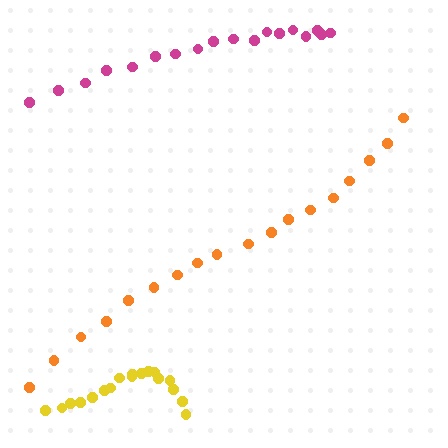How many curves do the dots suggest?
There are 3 distinct paths.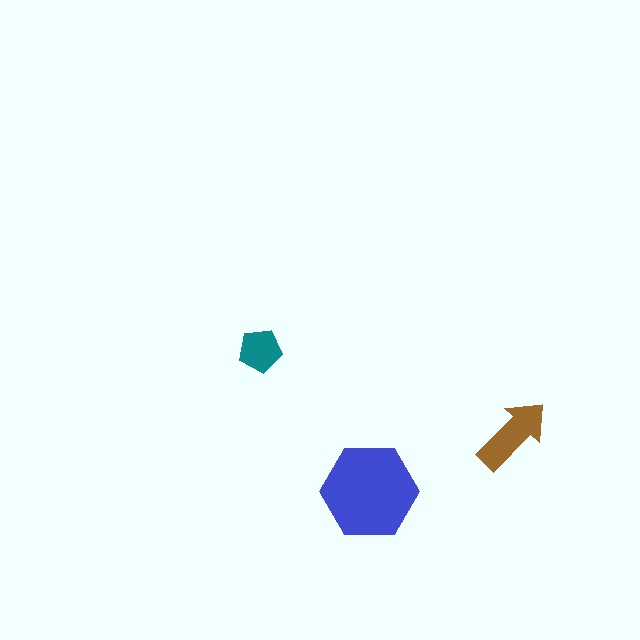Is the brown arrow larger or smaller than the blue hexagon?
Smaller.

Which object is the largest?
The blue hexagon.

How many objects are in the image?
There are 3 objects in the image.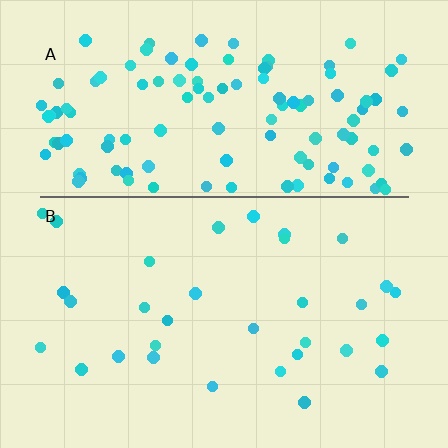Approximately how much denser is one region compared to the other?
Approximately 3.7× — region A over region B.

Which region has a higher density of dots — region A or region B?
A (the top).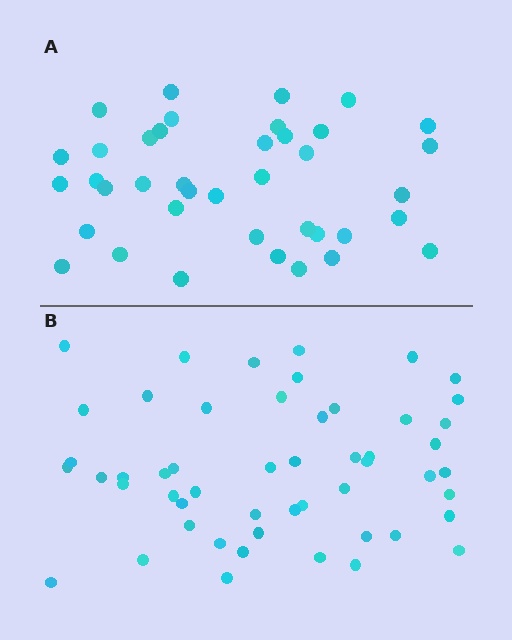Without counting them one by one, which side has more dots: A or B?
Region B (the bottom region) has more dots.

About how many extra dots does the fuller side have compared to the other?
Region B has approximately 15 more dots than region A.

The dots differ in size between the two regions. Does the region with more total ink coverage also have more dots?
No. Region A has more total ink coverage because its dots are larger, but region B actually contains more individual dots. Total area can be misleading — the number of items is what matters here.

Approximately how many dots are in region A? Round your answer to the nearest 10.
About 40 dots. (The exact count is 39, which rounds to 40.)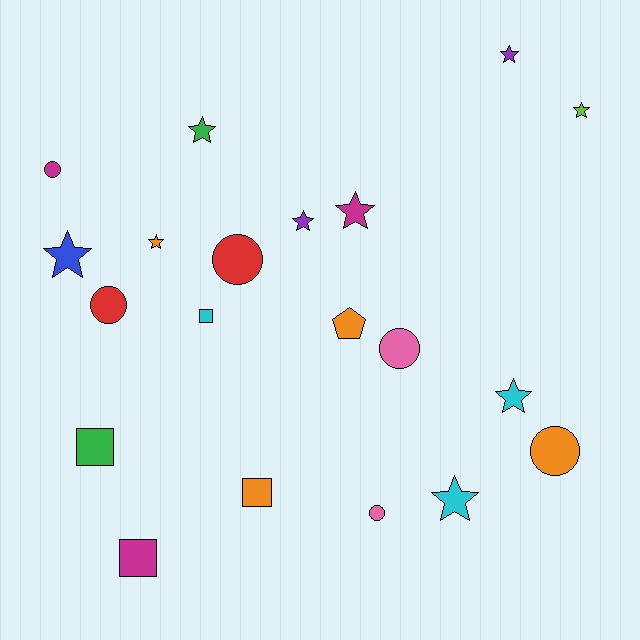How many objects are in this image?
There are 20 objects.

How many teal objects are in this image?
There are no teal objects.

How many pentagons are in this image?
There is 1 pentagon.